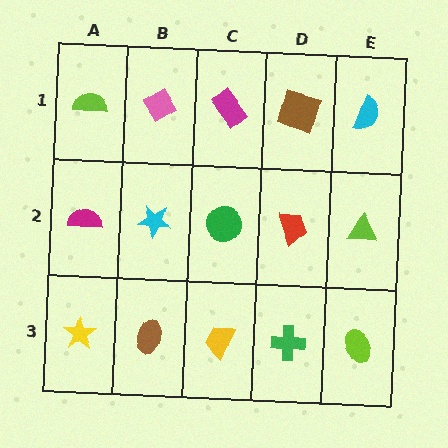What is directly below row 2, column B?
A brown ellipse.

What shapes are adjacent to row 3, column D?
A red trapezoid (row 2, column D), a yellow trapezoid (row 3, column C), a lime ellipse (row 3, column E).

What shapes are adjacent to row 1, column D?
A red trapezoid (row 2, column D), a magenta rectangle (row 1, column C), a cyan semicircle (row 1, column E).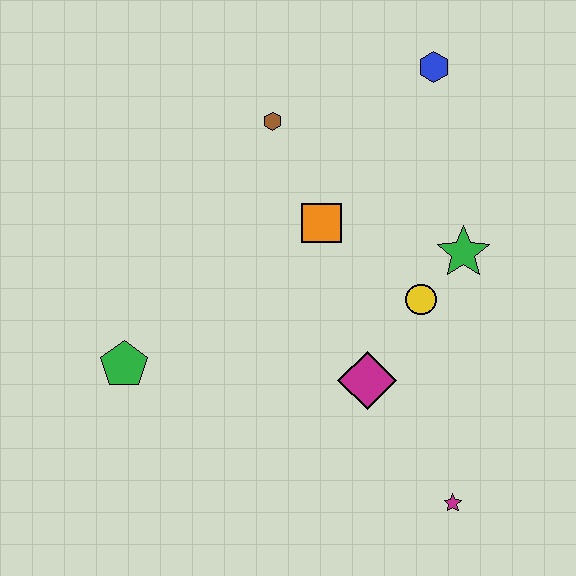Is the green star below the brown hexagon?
Yes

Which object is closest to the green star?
The yellow circle is closest to the green star.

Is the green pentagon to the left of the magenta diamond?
Yes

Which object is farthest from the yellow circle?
The green pentagon is farthest from the yellow circle.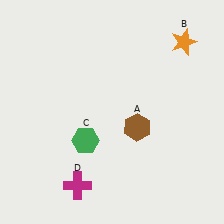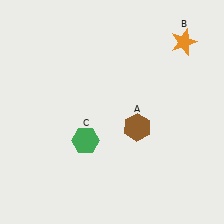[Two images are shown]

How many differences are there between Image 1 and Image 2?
There is 1 difference between the two images.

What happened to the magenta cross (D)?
The magenta cross (D) was removed in Image 2. It was in the bottom-left area of Image 1.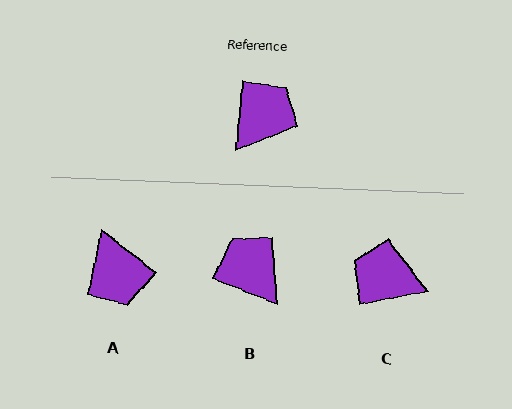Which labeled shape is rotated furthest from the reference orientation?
A, about 123 degrees away.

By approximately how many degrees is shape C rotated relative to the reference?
Approximately 106 degrees counter-clockwise.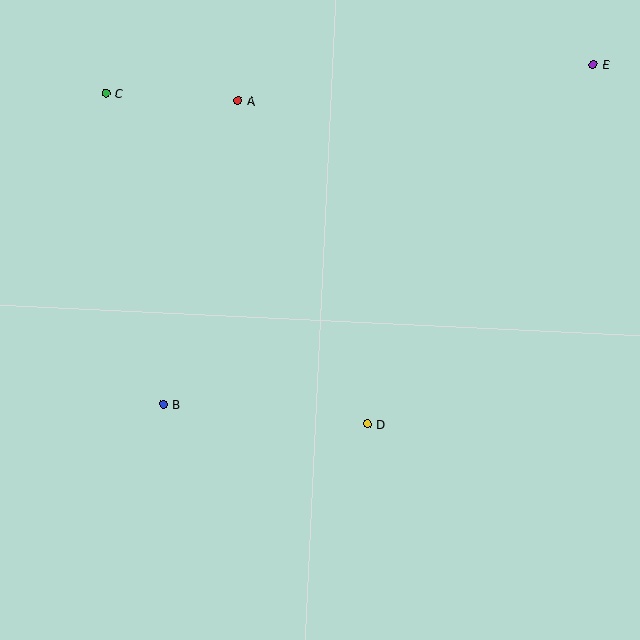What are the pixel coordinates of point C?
Point C is at (106, 94).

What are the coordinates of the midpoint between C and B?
The midpoint between C and B is at (134, 249).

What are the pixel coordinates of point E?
Point E is at (593, 65).